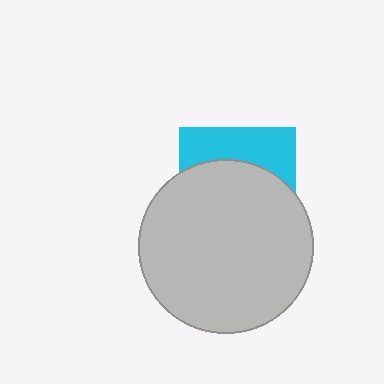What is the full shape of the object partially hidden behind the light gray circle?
The partially hidden object is a cyan square.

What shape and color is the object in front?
The object in front is a light gray circle.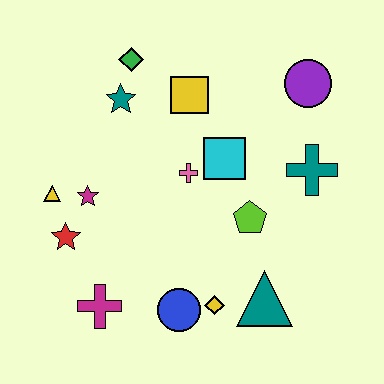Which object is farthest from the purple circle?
The magenta cross is farthest from the purple circle.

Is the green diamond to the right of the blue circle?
No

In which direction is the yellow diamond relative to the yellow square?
The yellow diamond is below the yellow square.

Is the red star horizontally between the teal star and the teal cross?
No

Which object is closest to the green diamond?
The teal star is closest to the green diamond.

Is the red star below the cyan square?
Yes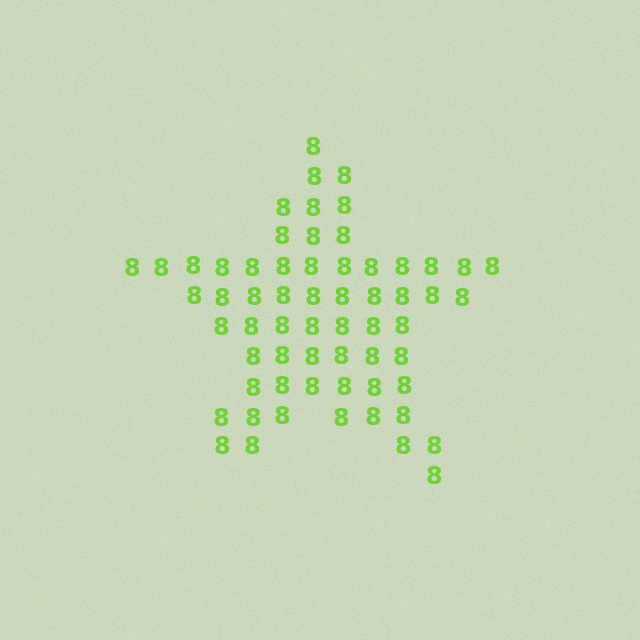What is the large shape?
The large shape is a star.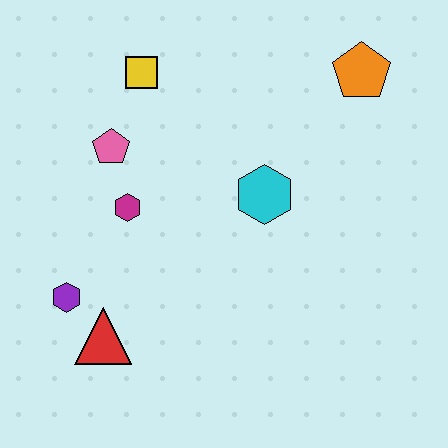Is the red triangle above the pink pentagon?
No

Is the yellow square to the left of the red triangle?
No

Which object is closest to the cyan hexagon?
The magenta hexagon is closest to the cyan hexagon.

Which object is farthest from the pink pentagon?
The orange pentagon is farthest from the pink pentagon.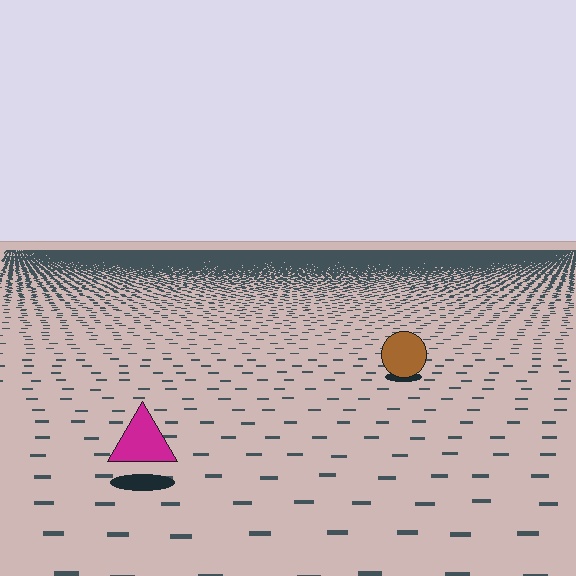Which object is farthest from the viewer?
The brown circle is farthest from the viewer. It appears smaller and the ground texture around it is denser.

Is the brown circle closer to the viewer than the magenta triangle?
No. The magenta triangle is closer — you can tell from the texture gradient: the ground texture is coarser near it.